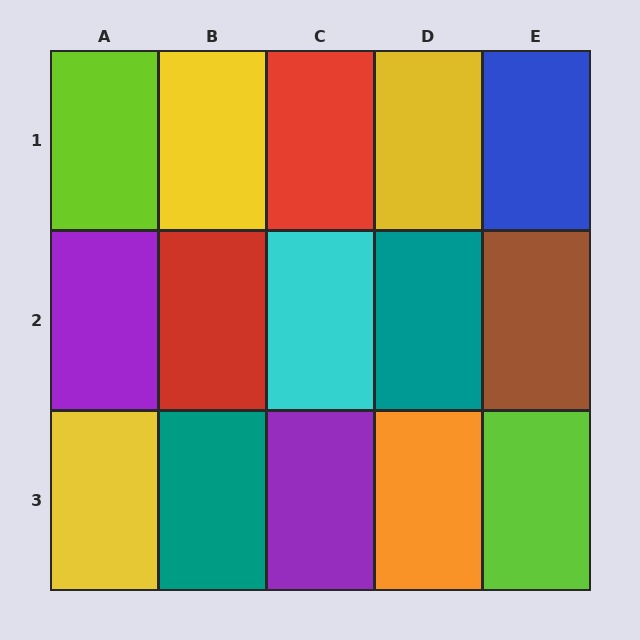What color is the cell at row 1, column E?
Blue.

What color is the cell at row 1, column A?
Lime.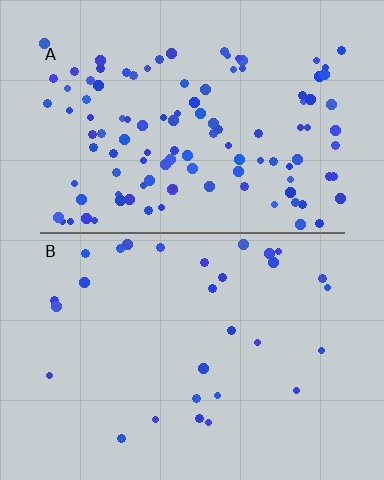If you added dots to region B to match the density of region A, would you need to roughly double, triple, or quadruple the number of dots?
Approximately quadruple.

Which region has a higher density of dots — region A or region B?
A (the top).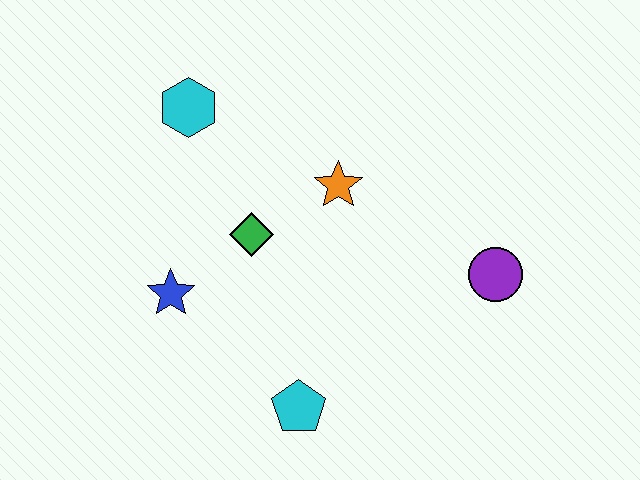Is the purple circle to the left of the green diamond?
No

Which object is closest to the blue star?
The green diamond is closest to the blue star.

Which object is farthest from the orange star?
The cyan pentagon is farthest from the orange star.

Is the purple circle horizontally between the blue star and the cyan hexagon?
No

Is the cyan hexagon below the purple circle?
No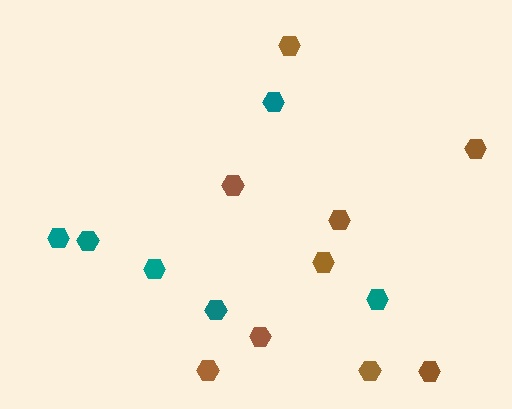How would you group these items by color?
There are 2 groups: one group of brown hexagons (9) and one group of teal hexagons (6).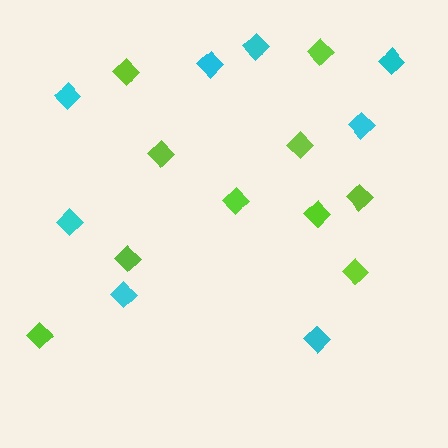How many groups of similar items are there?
There are 2 groups: one group of cyan diamonds (8) and one group of lime diamonds (10).